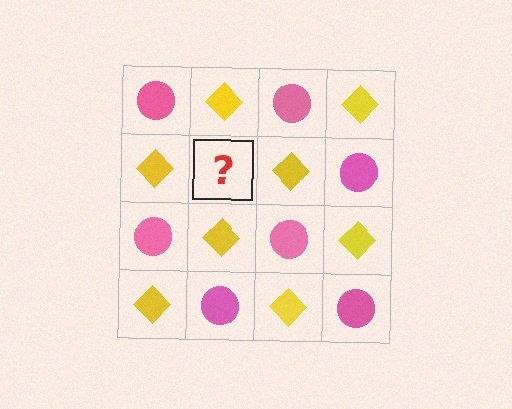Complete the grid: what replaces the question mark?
The question mark should be replaced with a pink circle.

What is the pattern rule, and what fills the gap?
The rule is that it alternates pink circle and yellow diamond in a checkerboard pattern. The gap should be filled with a pink circle.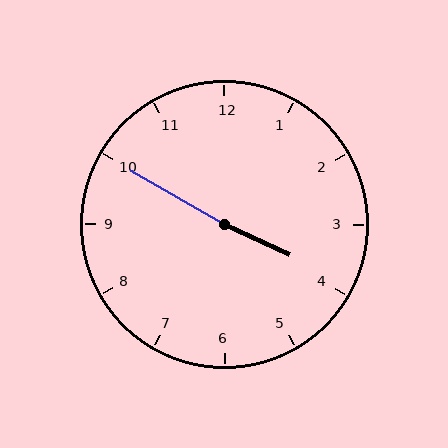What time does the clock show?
3:50.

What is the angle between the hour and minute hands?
Approximately 175 degrees.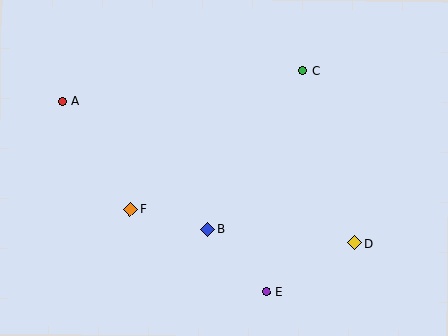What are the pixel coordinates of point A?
Point A is at (62, 101).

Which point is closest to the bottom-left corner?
Point F is closest to the bottom-left corner.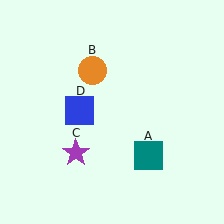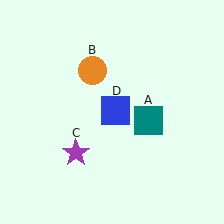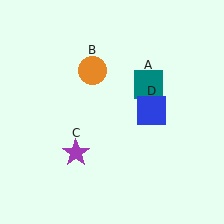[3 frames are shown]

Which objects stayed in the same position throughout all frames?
Orange circle (object B) and purple star (object C) remained stationary.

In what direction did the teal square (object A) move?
The teal square (object A) moved up.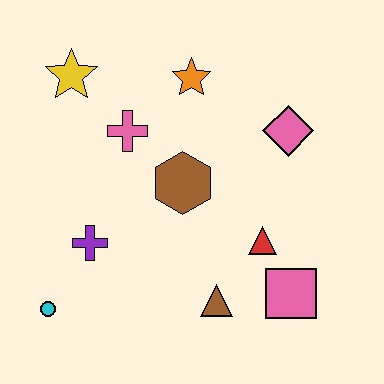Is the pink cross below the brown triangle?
No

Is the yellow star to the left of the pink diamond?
Yes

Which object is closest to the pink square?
The red triangle is closest to the pink square.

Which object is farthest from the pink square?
The yellow star is farthest from the pink square.